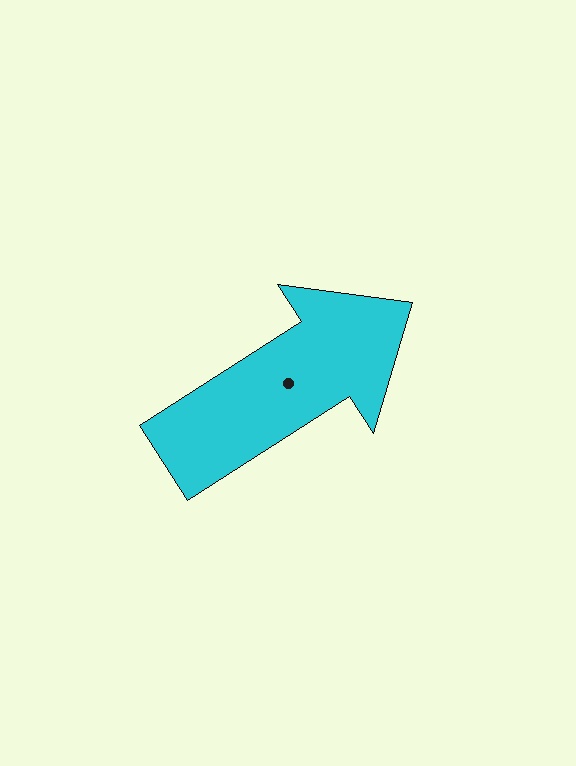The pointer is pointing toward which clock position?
Roughly 2 o'clock.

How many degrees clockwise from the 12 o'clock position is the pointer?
Approximately 57 degrees.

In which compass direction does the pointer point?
Northeast.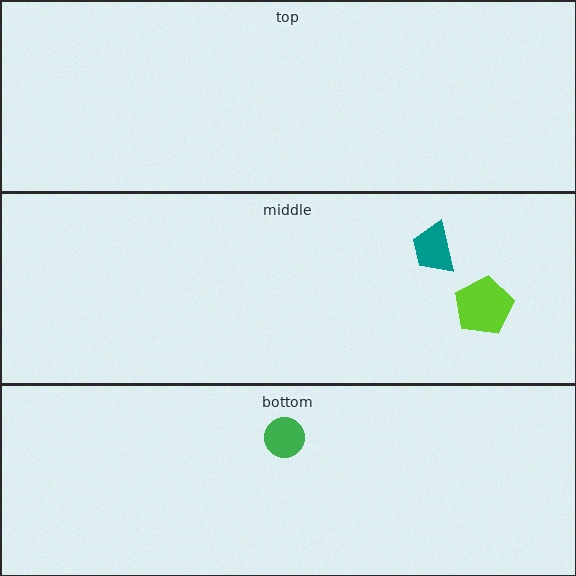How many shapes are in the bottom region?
1.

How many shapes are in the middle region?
2.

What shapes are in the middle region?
The lime pentagon, the teal trapezoid.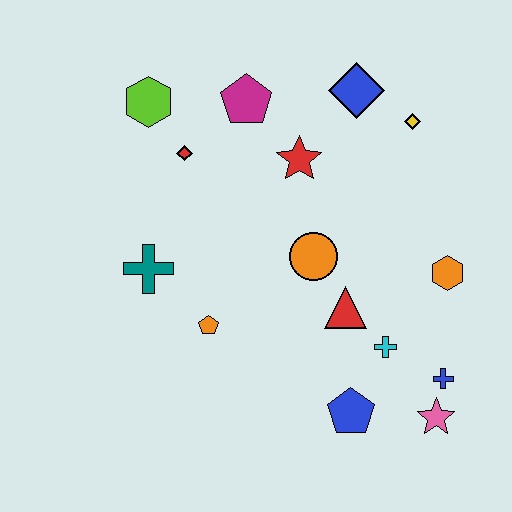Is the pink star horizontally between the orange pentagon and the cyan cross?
No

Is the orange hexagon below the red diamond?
Yes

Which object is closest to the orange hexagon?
The cyan cross is closest to the orange hexagon.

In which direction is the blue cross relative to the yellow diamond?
The blue cross is below the yellow diamond.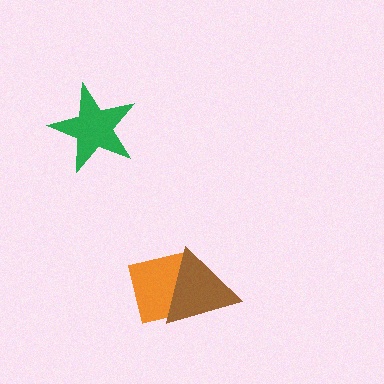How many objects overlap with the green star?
0 objects overlap with the green star.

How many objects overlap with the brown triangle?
1 object overlaps with the brown triangle.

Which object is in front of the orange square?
The brown triangle is in front of the orange square.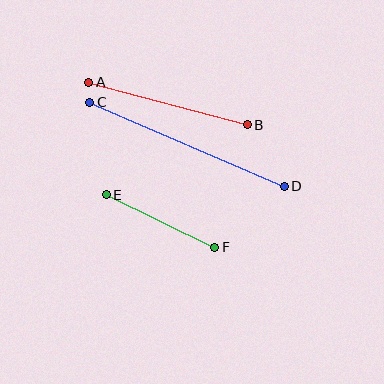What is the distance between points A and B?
The distance is approximately 164 pixels.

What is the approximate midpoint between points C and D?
The midpoint is at approximately (187, 144) pixels.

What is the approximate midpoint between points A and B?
The midpoint is at approximately (168, 104) pixels.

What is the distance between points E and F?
The distance is approximately 121 pixels.